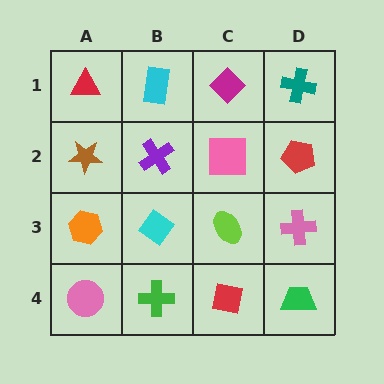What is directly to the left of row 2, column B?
A brown star.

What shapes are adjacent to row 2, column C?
A magenta diamond (row 1, column C), a lime ellipse (row 3, column C), a purple cross (row 2, column B), a red pentagon (row 2, column D).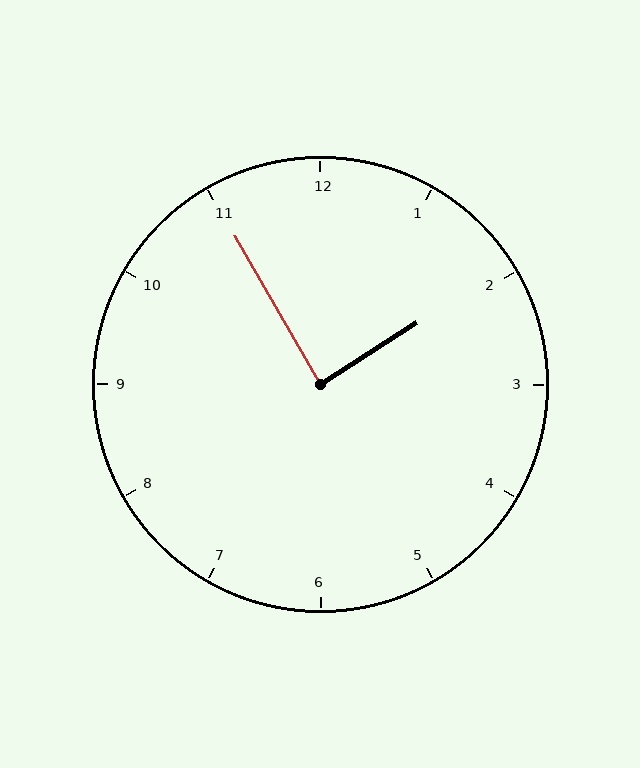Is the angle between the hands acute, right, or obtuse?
It is right.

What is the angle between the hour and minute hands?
Approximately 88 degrees.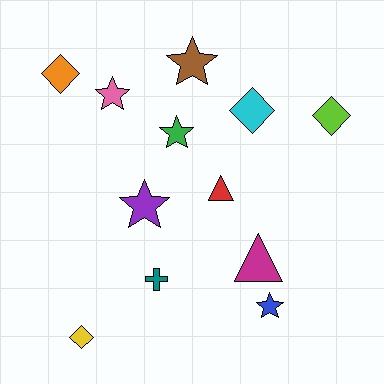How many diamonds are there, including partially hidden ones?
There are 4 diamonds.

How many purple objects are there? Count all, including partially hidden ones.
There is 1 purple object.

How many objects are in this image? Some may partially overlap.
There are 12 objects.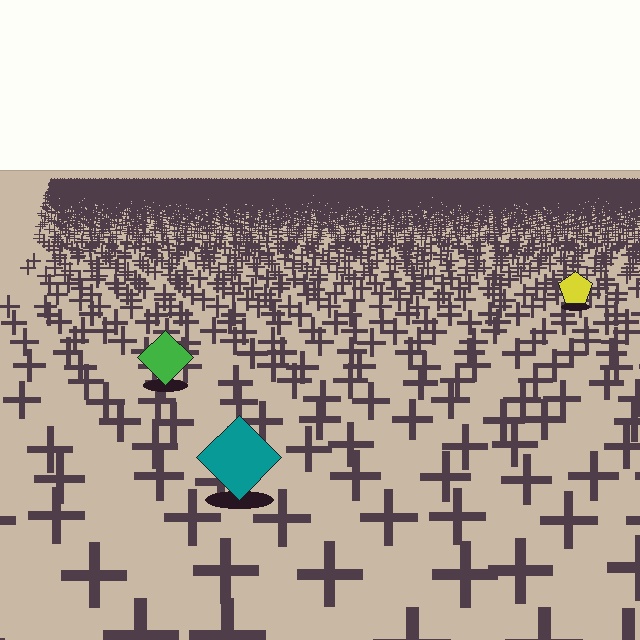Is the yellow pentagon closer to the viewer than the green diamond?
No. The green diamond is closer — you can tell from the texture gradient: the ground texture is coarser near it.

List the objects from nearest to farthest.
From nearest to farthest: the teal diamond, the green diamond, the yellow pentagon.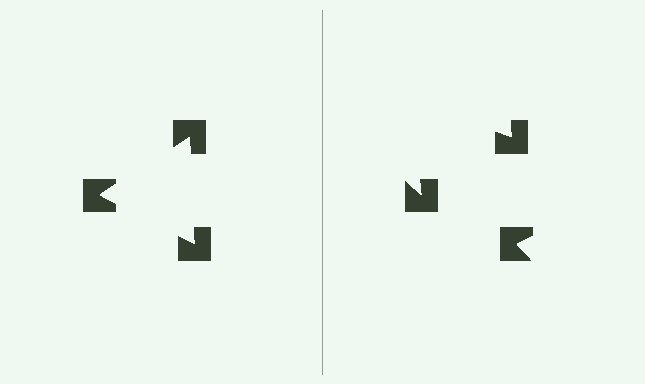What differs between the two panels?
The notched squares are positioned identically on both sides; only the wedge orientations differ. On the left they align to a triangle; on the right they are misaligned.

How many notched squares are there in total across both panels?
6 — 3 on each side.